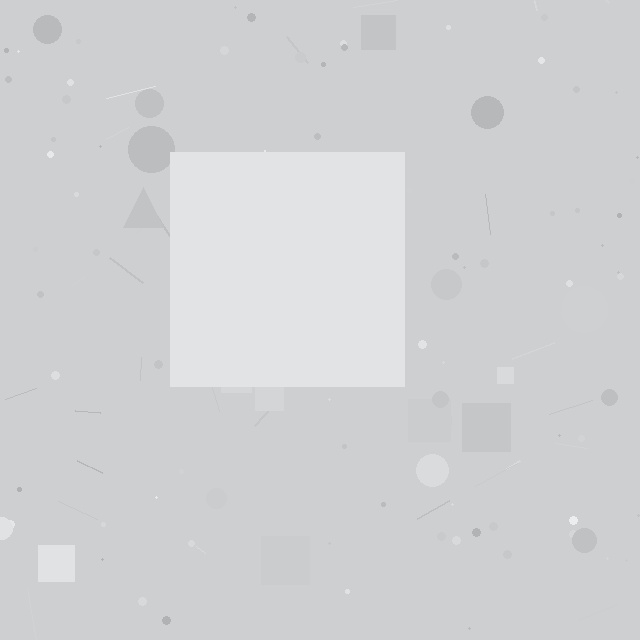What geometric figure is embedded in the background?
A square is embedded in the background.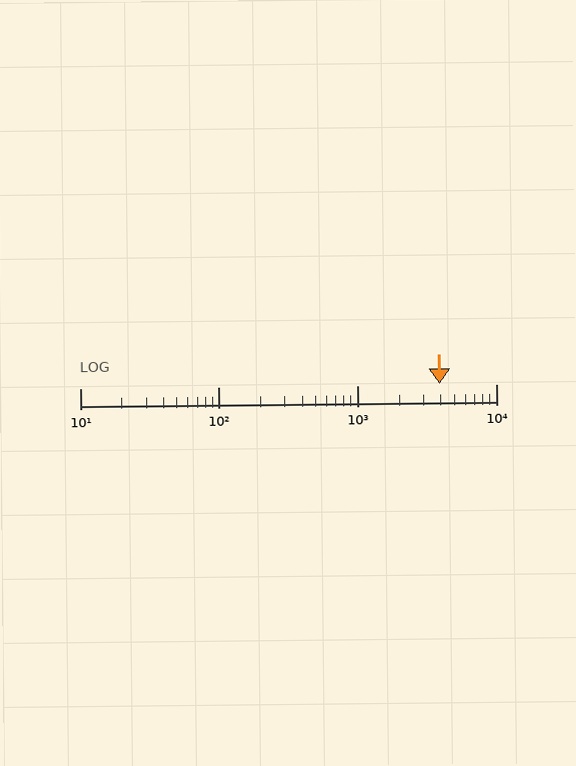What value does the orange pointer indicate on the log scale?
The pointer indicates approximately 3900.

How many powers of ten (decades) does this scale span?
The scale spans 3 decades, from 10 to 10000.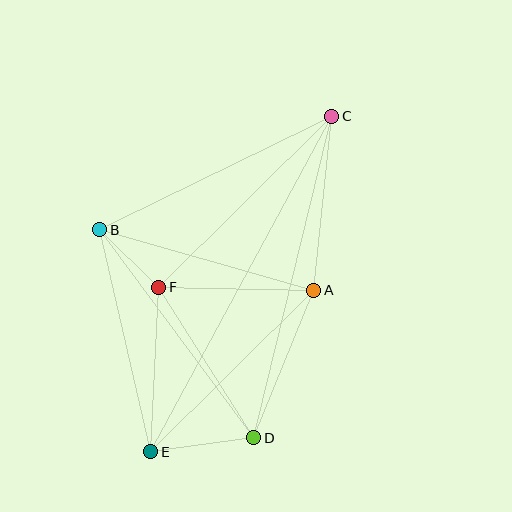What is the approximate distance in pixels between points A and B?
The distance between A and B is approximately 223 pixels.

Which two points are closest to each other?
Points B and F are closest to each other.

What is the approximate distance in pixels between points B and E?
The distance between B and E is approximately 228 pixels.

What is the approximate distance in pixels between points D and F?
The distance between D and F is approximately 178 pixels.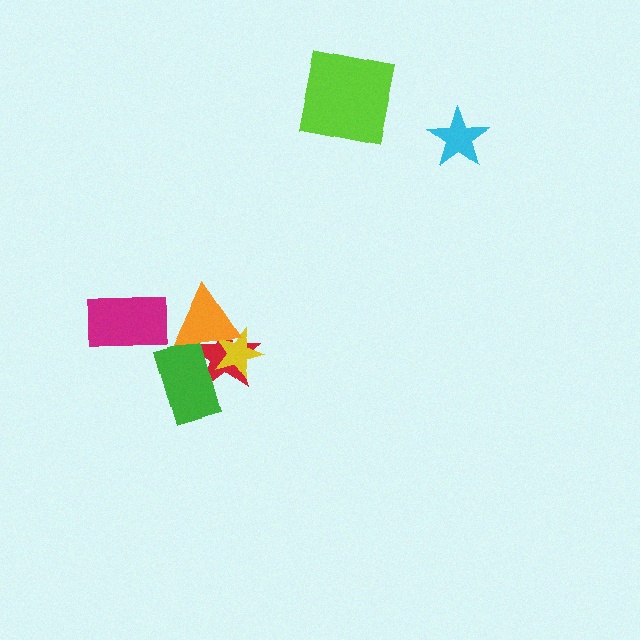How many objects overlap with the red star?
3 objects overlap with the red star.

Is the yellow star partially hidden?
Yes, it is partially covered by another shape.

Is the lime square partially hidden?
No, no other shape covers it.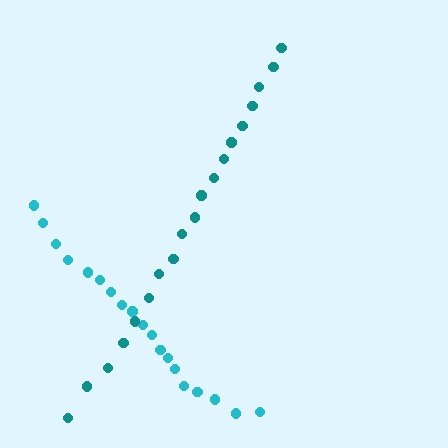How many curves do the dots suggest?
There are 2 distinct paths.